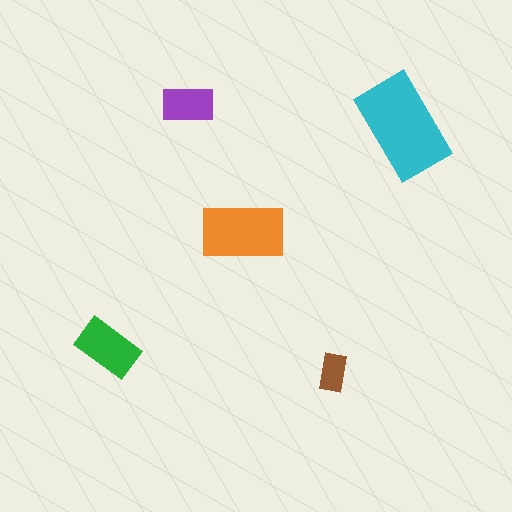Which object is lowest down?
The brown rectangle is bottommost.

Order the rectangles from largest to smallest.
the cyan one, the orange one, the green one, the purple one, the brown one.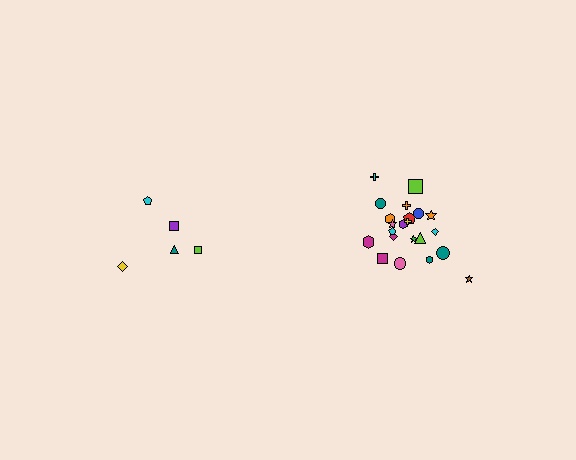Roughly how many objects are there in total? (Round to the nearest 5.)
Roughly 25 objects in total.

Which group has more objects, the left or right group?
The right group.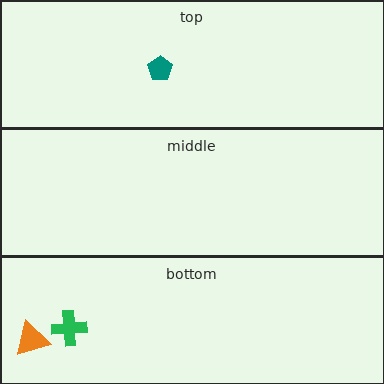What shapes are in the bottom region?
The green cross, the orange triangle.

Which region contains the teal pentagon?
The top region.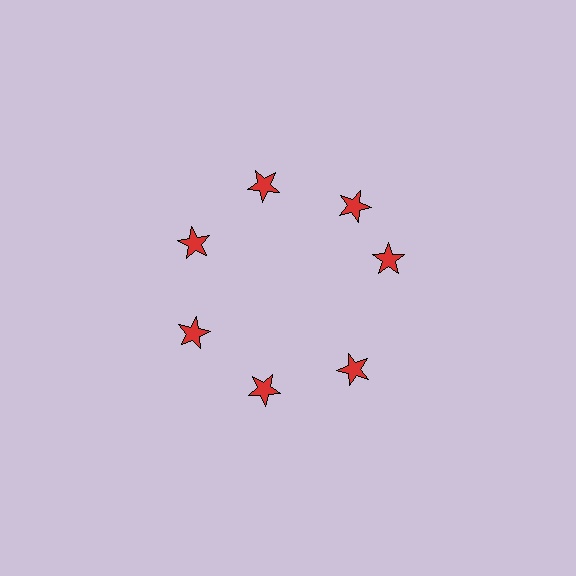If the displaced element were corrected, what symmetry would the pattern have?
It would have 7-fold rotational symmetry — the pattern would map onto itself every 51 degrees.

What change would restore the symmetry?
The symmetry would be restored by rotating it back into even spacing with its neighbors so that all 7 stars sit at equal angles and equal distance from the center.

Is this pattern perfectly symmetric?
No. The 7 red stars are arranged in a ring, but one element near the 3 o'clock position is rotated out of alignment along the ring, breaking the 7-fold rotational symmetry.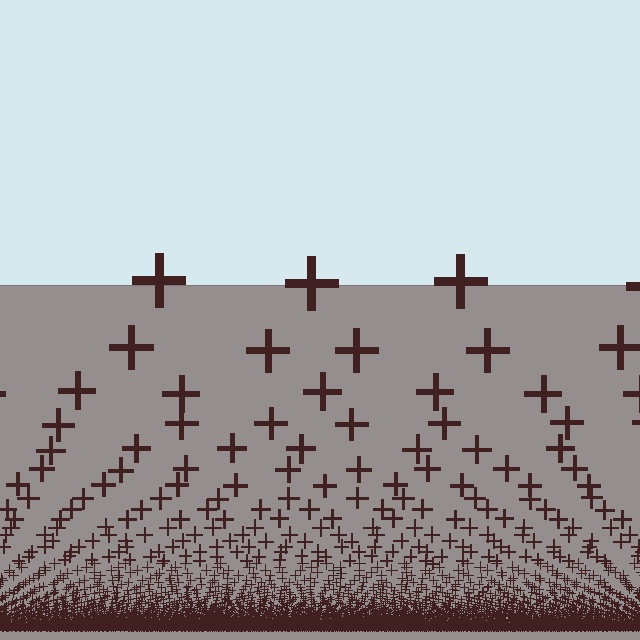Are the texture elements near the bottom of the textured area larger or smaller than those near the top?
Smaller. The gradient is inverted — elements near the bottom are smaller and denser.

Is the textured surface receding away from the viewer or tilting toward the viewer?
The surface appears to tilt toward the viewer. Texture elements get larger and sparser toward the top.